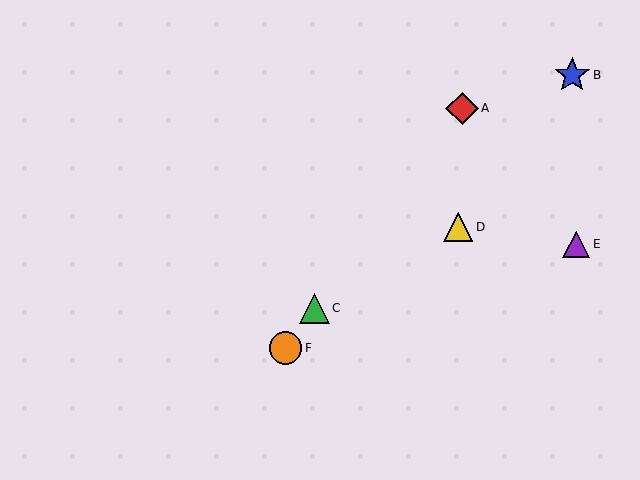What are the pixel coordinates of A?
Object A is at (462, 108).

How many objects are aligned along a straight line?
3 objects (A, C, F) are aligned along a straight line.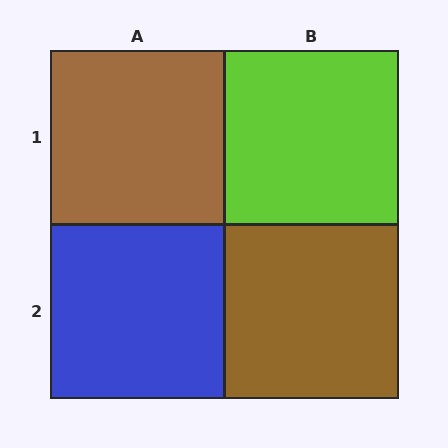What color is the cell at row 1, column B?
Lime.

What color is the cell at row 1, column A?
Brown.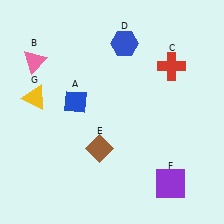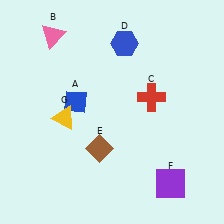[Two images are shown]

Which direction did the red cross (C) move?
The red cross (C) moved down.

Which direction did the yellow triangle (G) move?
The yellow triangle (G) moved right.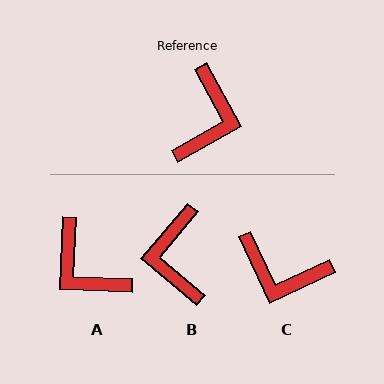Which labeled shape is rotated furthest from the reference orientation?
B, about 159 degrees away.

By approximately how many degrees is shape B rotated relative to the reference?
Approximately 159 degrees clockwise.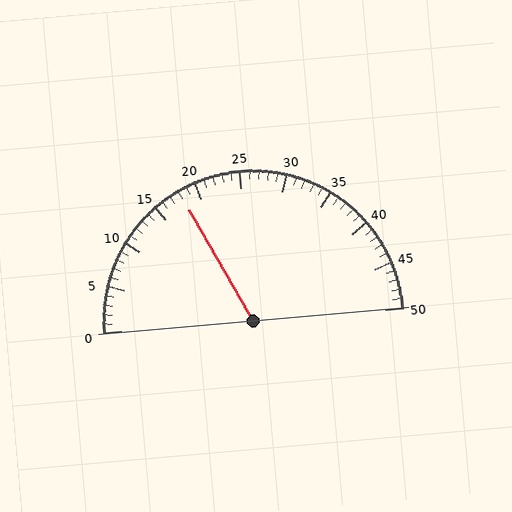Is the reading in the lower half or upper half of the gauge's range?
The reading is in the lower half of the range (0 to 50).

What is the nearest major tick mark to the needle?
The nearest major tick mark is 20.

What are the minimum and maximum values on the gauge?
The gauge ranges from 0 to 50.